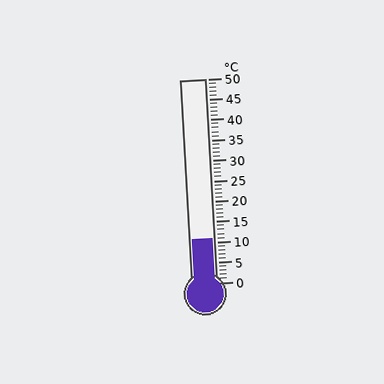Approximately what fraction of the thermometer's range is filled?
The thermometer is filled to approximately 20% of its range.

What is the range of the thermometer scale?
The thermometer scale ranges from 0°C to 50°C.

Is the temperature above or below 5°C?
The temperature is above 5°C.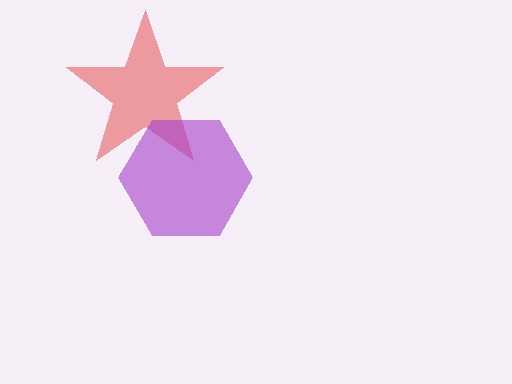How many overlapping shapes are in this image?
There are 2 overlapping shapes in the image.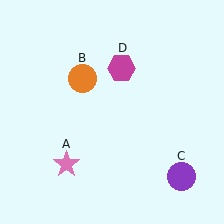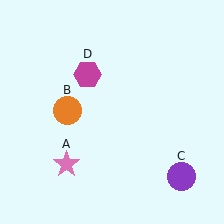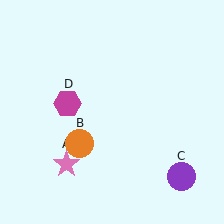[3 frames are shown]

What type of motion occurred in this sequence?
The orange circle (object B), magenta hexagon (object D) rotated counterclockwise around the center of the scene.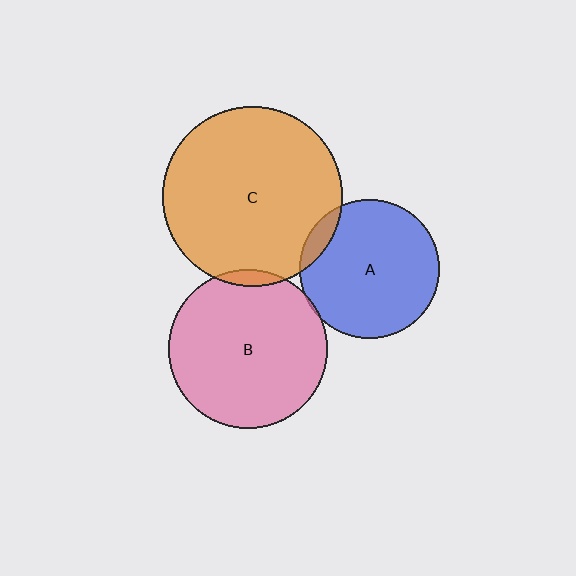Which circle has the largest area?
Circle C (orange).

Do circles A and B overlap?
Yes.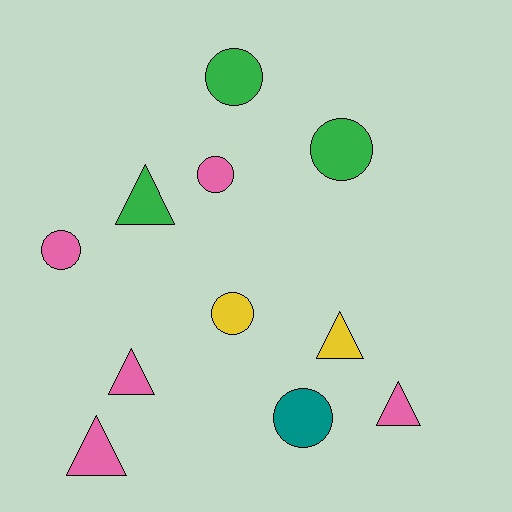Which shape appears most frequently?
Circle, with 6 objects.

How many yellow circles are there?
There is 1 yellow circle.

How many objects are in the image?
There are 11 objects.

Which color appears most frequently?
Pink, with 5 objects.